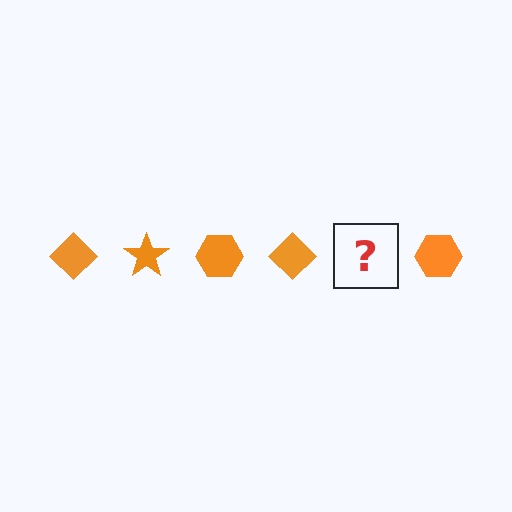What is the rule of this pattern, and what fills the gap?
The rule is that the pattern cycles through diamond, star, hexagon shapes in orange. The gap should be filled with an orange star.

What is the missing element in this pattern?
The missing element is an orange star.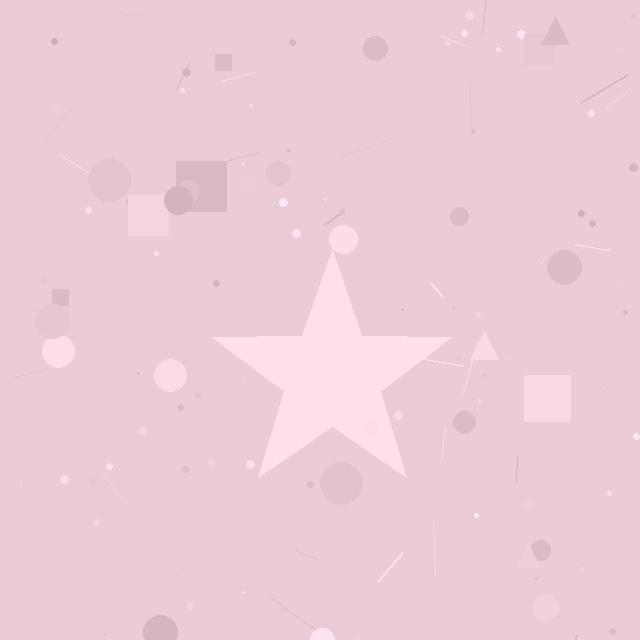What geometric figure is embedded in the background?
A star is embedded in the background.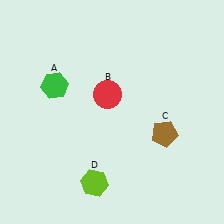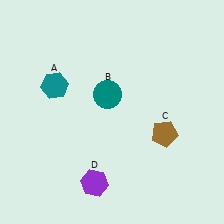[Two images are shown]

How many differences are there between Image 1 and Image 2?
There are 3 differences between the two images.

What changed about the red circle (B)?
In Image 1, B is red. In Image 2, it changed to teal.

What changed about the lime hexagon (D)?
In Image 1, D is lime. In Image 2, it changed to purple.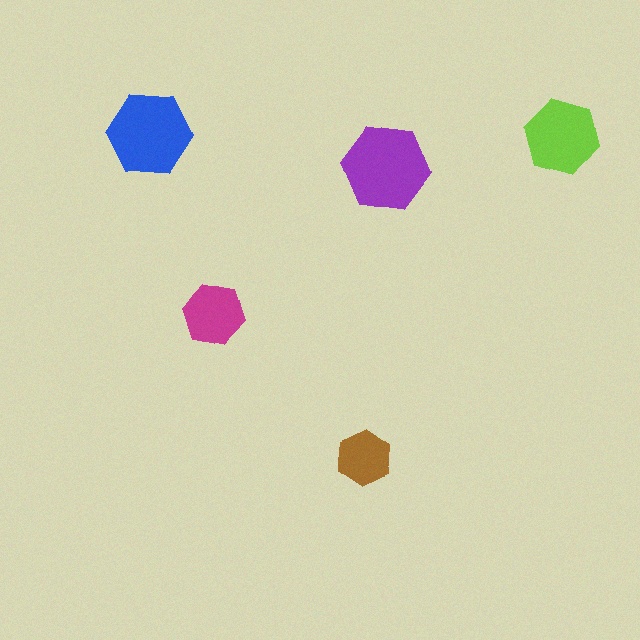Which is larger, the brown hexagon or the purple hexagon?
The purple one.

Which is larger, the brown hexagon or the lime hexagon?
The lime one.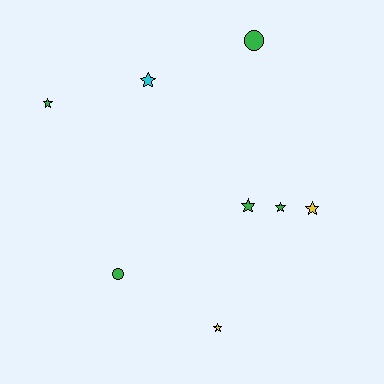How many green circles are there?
There are 2 green circles.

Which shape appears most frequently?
Star, with 6 objects.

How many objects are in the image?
There are 8 objects.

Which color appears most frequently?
Green, with 5 objects.